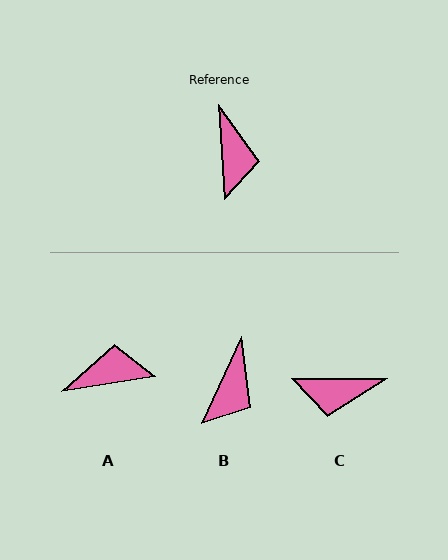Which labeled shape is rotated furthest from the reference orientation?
A, about 95 degrees away.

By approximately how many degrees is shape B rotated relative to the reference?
Approximately 28 degrees clockwise.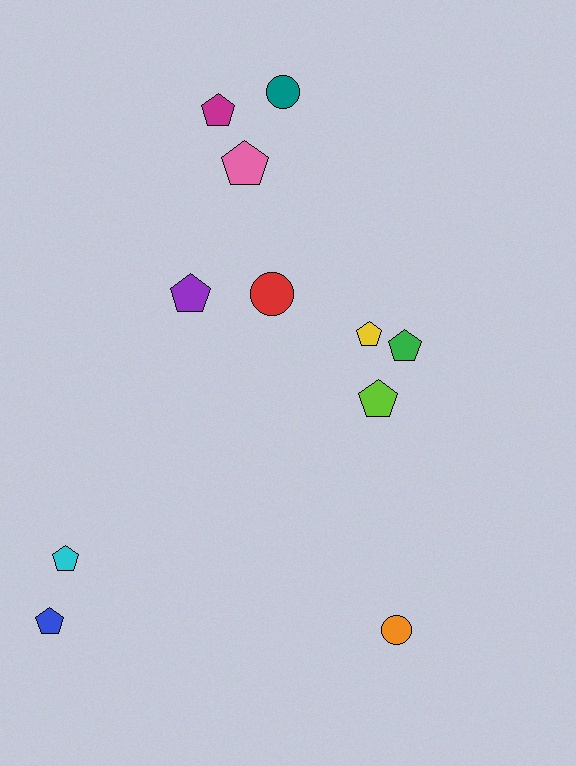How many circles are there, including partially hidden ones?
There are 3 circles.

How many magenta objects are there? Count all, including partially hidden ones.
There is 1 magenta object.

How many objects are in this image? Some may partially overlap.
There are 11 objects.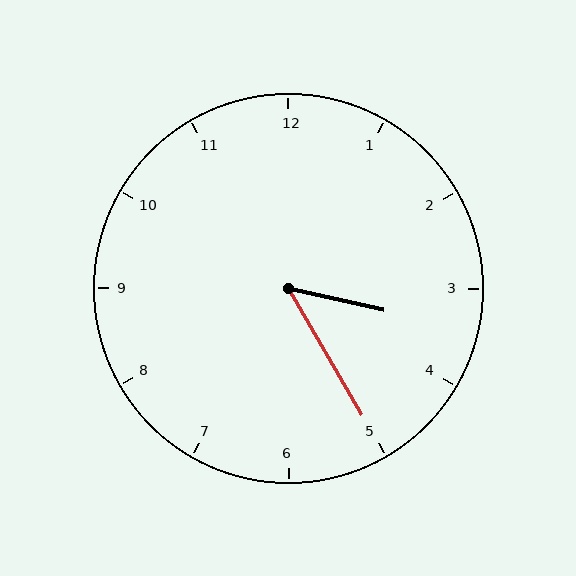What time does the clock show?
3:25.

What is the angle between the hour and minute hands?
Approximately 48 degrees.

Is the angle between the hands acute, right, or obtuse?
It is acute.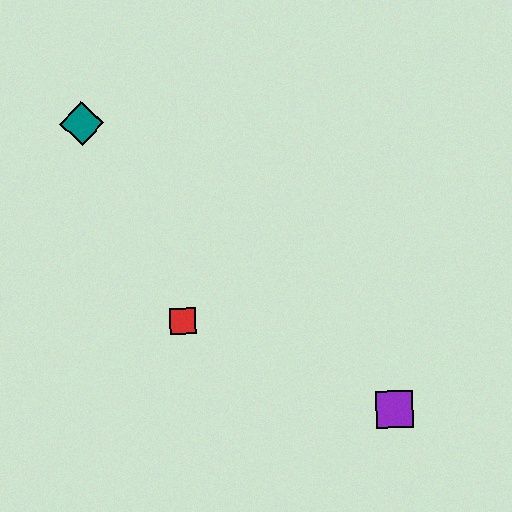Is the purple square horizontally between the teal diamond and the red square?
No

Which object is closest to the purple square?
The red square is closest to the purple square.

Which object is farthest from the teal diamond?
The purple square is farthest from the teal diamond.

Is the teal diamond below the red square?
No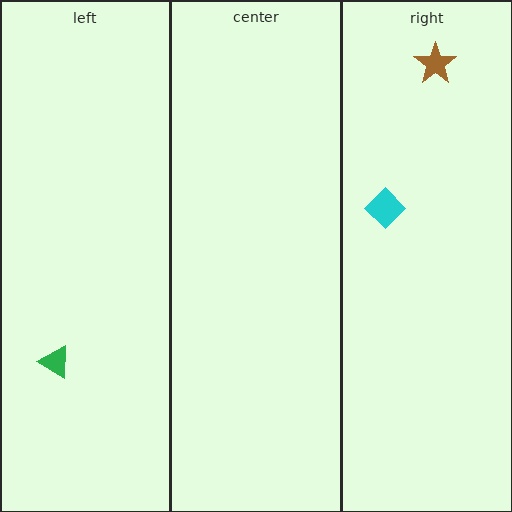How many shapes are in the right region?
2.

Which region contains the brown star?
The right region.